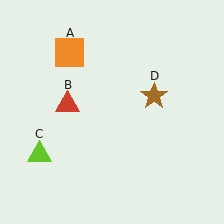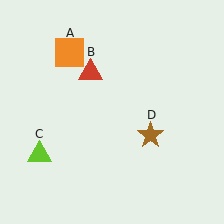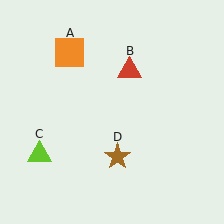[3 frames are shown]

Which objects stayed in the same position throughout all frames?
Orange square (object A) and lime triangle (object C) remained stationary.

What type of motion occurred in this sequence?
The red triangle (object B), brown star (object D) rotated clockwise around the center of the scene.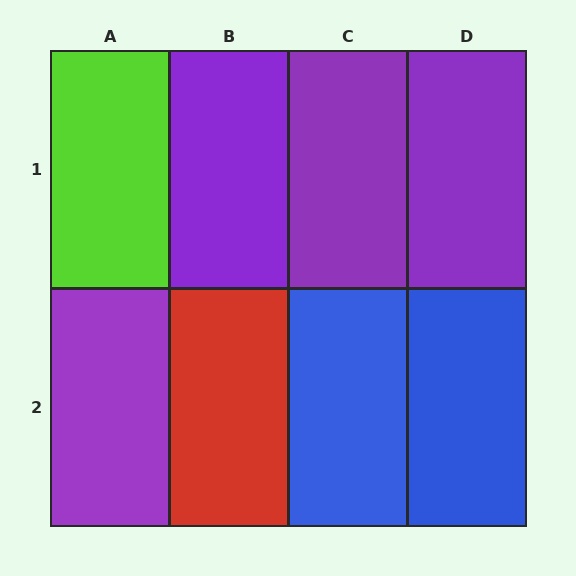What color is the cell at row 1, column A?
Lime.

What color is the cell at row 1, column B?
Purple.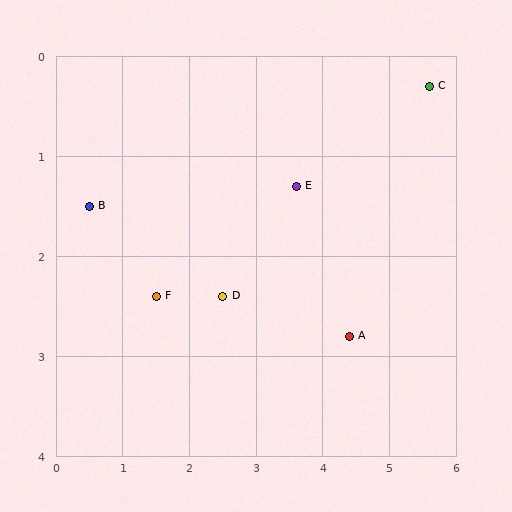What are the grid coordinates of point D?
Point D is at approximately (2.5, 2.4).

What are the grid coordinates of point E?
Point E is at approximately (3.6, 1.3).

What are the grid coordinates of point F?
Point F is at approximately (1.5, 2.4).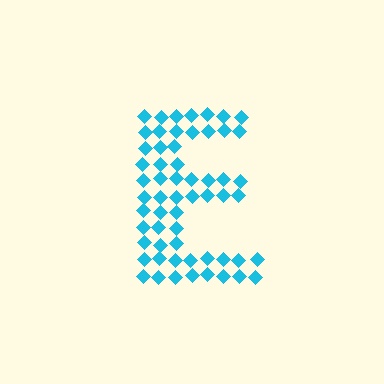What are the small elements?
The small elements are diamonds.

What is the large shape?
The large shape is the letter E.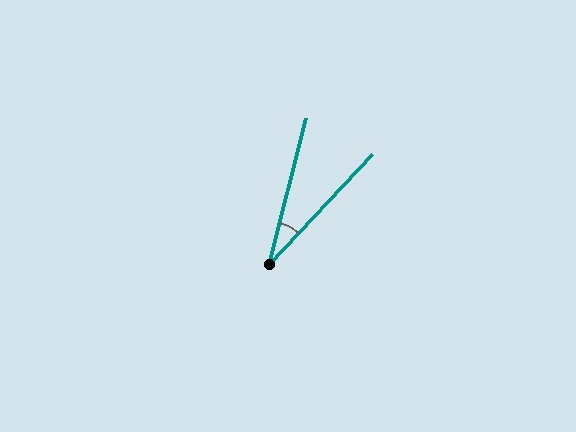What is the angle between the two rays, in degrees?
Approximately 29 degrees.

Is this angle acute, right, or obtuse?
It is acute.